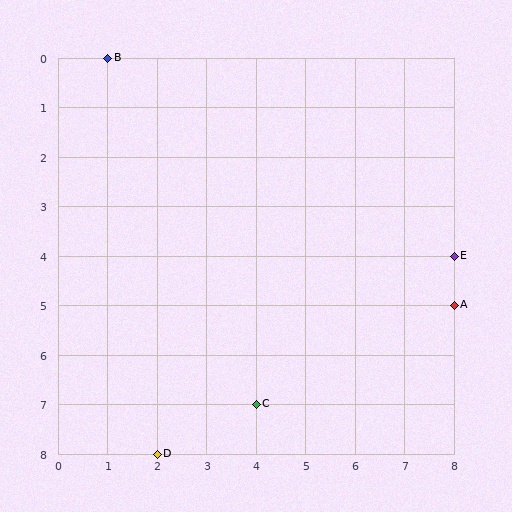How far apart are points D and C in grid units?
Points D and C are 2 columns and 1 row apart (about 2.2 grid units diagonally).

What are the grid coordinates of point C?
Point C is at grid coordinates (4, 7).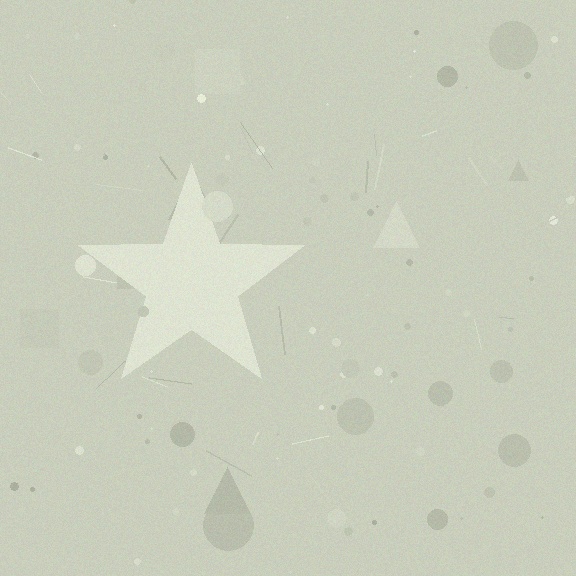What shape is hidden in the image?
A star is hidden in the image.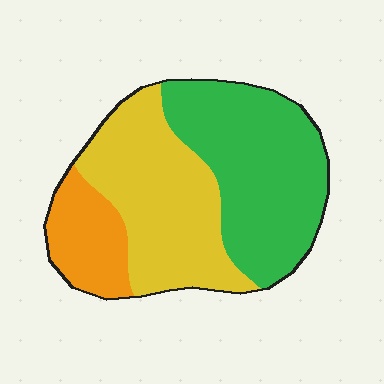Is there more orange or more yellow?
Yellow.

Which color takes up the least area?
Orange, at roughly 15%.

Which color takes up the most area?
Green, at roughly 45%.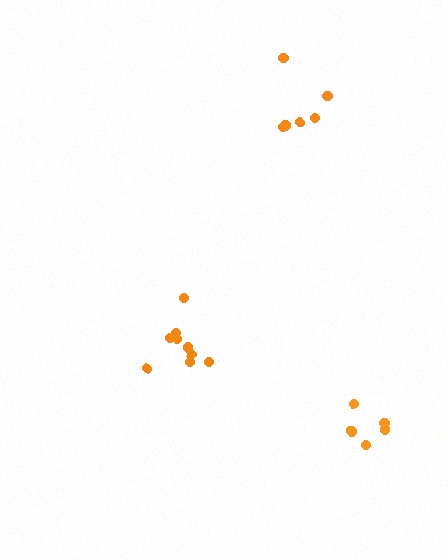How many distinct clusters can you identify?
There are 3 distinct clusters.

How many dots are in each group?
Group 1: 6 dots, Group 2: 9 dots, Group 3: 5 dots (20 total).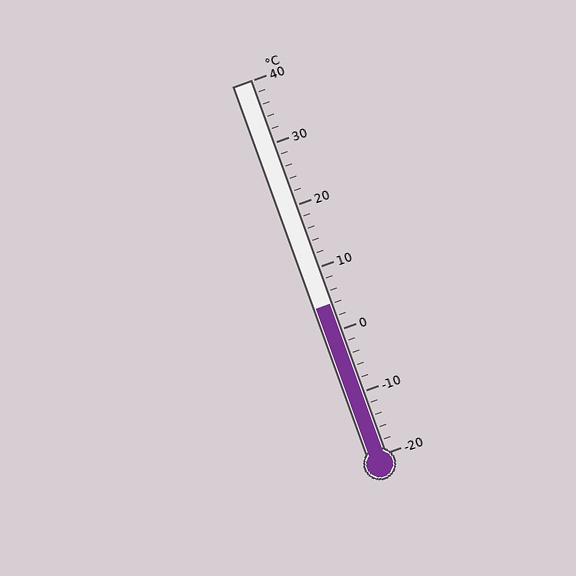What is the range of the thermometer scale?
The thermometer scale ranges from -20°C to 40°C.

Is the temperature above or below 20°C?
The temperature is below 20°C.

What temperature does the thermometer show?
The thermometer shows approximately 4°C.